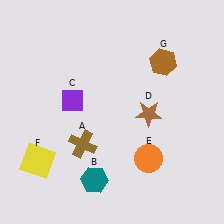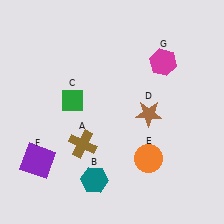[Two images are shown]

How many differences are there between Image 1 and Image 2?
There are 3 differences between the two images.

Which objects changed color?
C changed from purple to green. F changed from yellow to purple. G changed from brown to magenta.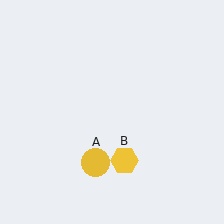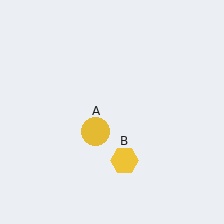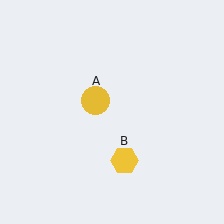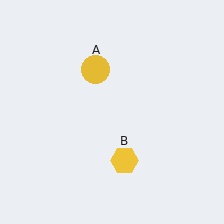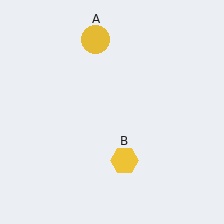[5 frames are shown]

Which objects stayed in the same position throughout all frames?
Yellow hexagon (object B) remained stationary.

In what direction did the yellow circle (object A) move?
The yellow circle (object A) moved up.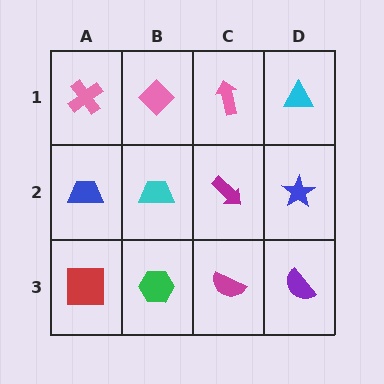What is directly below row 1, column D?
A blue star.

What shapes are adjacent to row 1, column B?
A cyan trapezoid (row 2, column B), a pink cross (row 1, column A), a pink arrow (row 1, column C).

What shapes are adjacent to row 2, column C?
A pink arrow (row 1, column C), a magenta semicircle (row 3, column C), a cyan trapezoid (row 2, column B), a blue star (row 2, column D).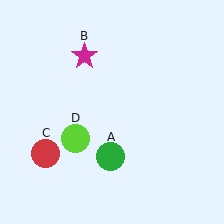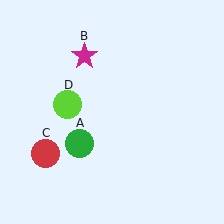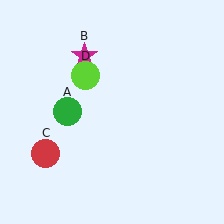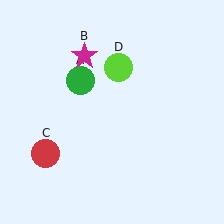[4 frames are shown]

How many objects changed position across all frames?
2 objects changed position: green circle (object A), lime circle (object D).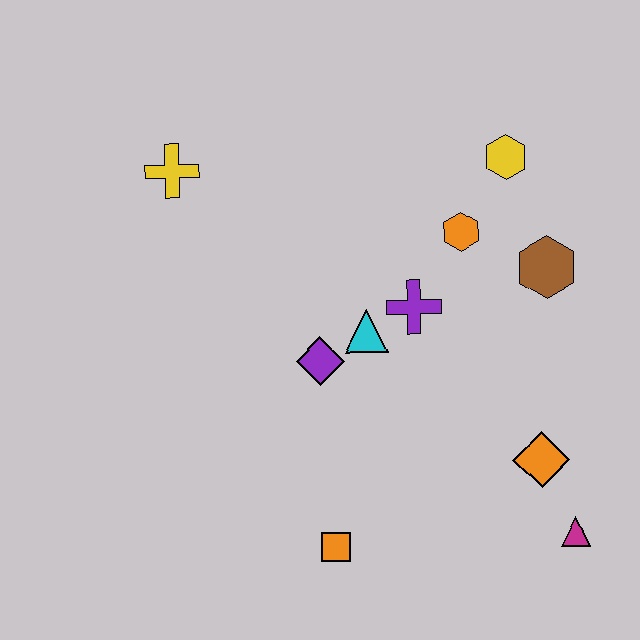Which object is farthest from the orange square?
The yellow hexagon is farthest from the orange square.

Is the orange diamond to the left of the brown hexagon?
Yes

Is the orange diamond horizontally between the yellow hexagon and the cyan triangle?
No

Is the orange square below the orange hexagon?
Yes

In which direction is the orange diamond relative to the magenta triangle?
The orange diamond is above the magenta triangle.